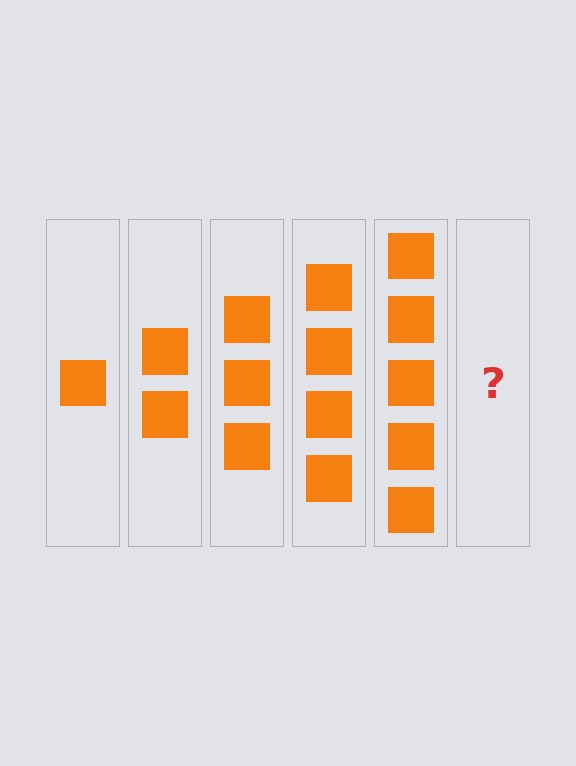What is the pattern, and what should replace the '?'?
The pattern is that each step adds one more square. The '?' should be 6 squares.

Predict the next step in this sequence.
The next step is 6 squares.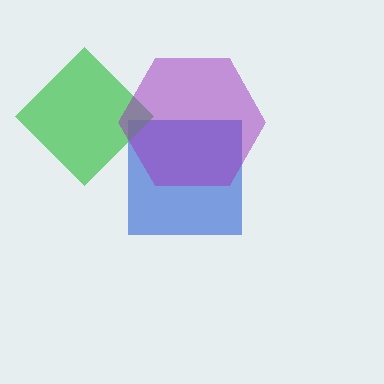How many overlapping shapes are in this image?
There are 3 overlapping shapes in the image.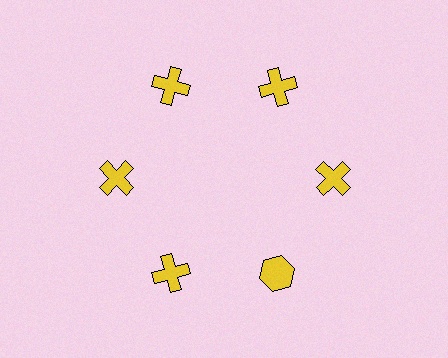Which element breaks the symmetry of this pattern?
The yellow hexagon at roughly the 5 o'clock position breaks the symmetry. All other shapes are yellow crosses.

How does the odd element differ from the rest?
It has a different shape: hexagon instead of cross.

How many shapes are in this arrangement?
There are 6 shapes arranged in a ring pattern.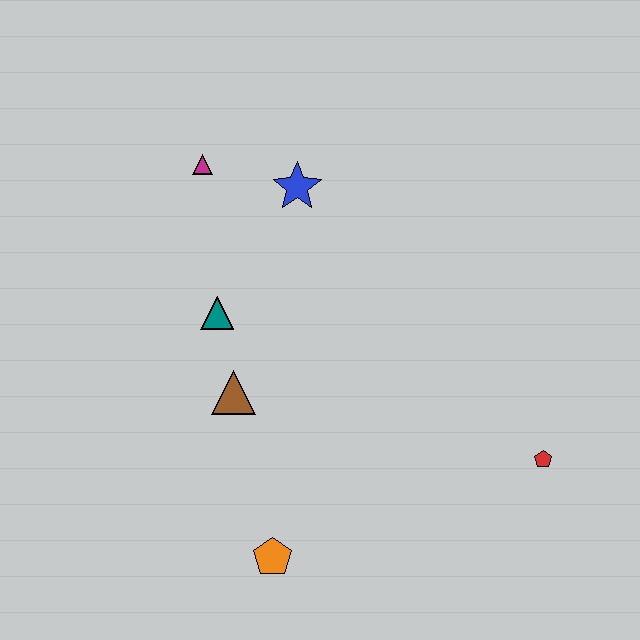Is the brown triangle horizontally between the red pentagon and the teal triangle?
Yes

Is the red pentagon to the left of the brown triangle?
No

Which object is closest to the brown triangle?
The teal triangle is closest to the brown triangle.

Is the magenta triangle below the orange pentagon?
No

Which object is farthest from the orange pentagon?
The magenta triangle is farthest from the orange pentagon.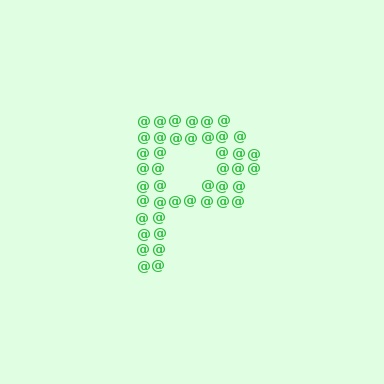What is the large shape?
The large shape is the letter P.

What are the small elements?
The small elements are at signs.